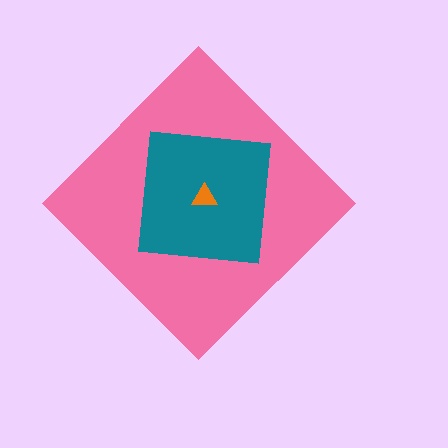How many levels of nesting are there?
3.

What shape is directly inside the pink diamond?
The teal square.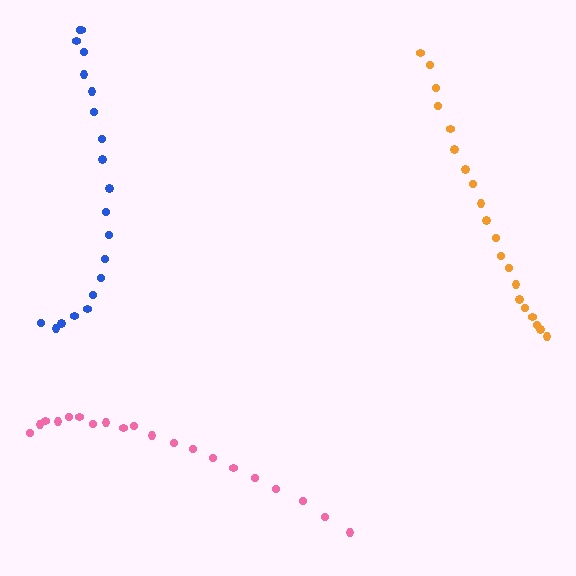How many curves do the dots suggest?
There are 3 distinct paths.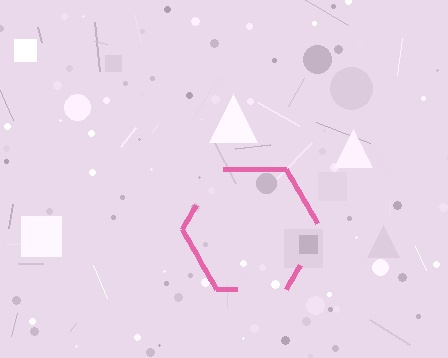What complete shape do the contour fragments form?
The contour fragments form a hexagon.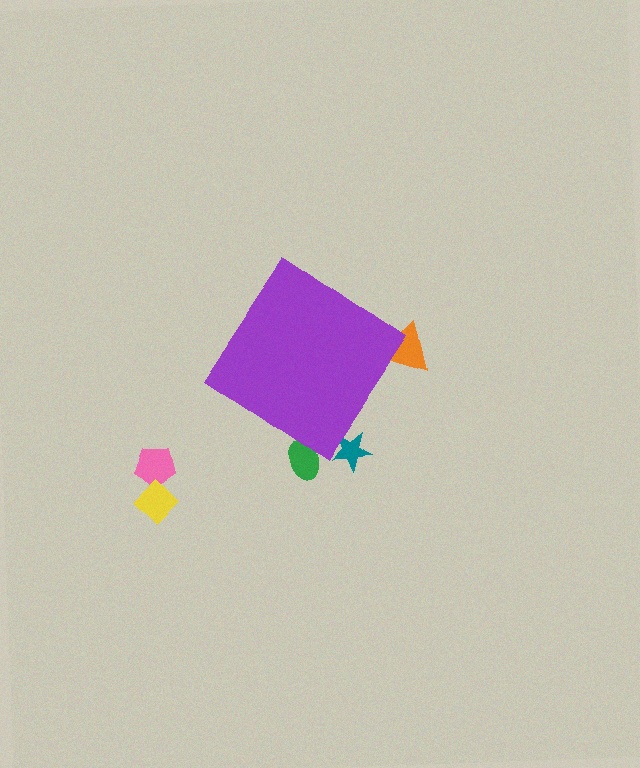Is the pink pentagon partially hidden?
No, the pink pentagon is fully visible.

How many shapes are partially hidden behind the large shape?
3 shapes are partially hidden.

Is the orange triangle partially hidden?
Yes, the orange triangle is partially hidden behind the purple diamond.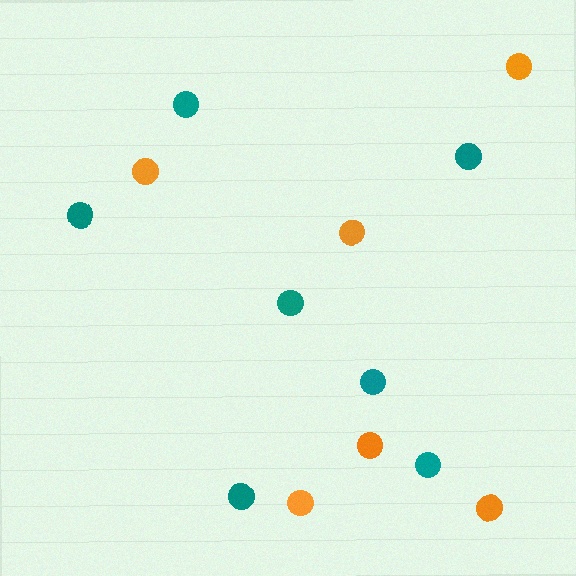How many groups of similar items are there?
There are 2 groups: one group of teal circles (7) and one group of orange circles (6).